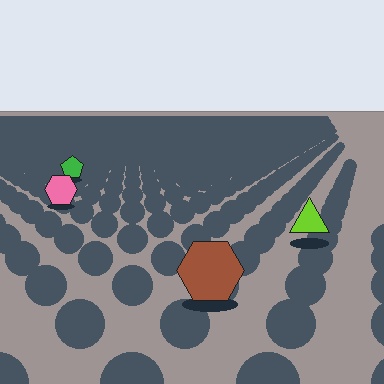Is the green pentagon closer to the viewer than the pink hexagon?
No. The pink hexagon is closer — you can tell from the texture gradient: the ground texture is coarser near it.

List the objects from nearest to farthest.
From nearest to farthest: the brown hexagon, the lime triangle, the pink hexagon, the green pentagon.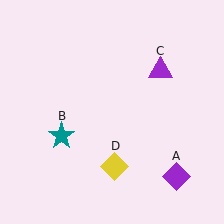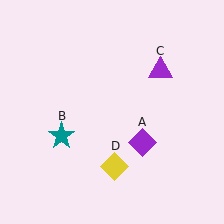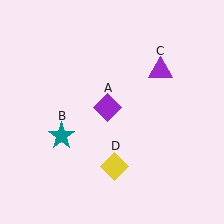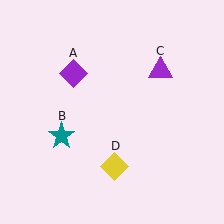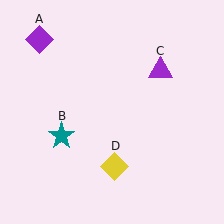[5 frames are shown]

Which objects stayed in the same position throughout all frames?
Teal star (object B) and purple triangle (object C) and yellow diamond (object D) remained stationary.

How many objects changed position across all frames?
1 object changed position: purple diamond (object A).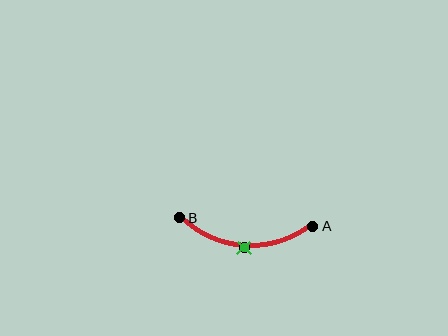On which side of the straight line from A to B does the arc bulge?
The arc bulges below the straight line connecting A and B.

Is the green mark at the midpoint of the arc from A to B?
Yes. The green mark lies on the arc at equal arc-length from both A and B — it is the arc midpoint.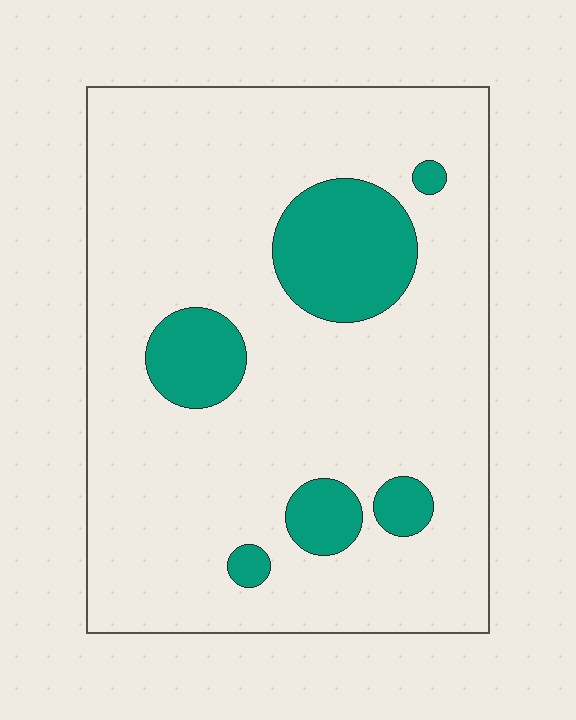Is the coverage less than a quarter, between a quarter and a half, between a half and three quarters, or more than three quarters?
Less than a quarter.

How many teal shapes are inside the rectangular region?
6.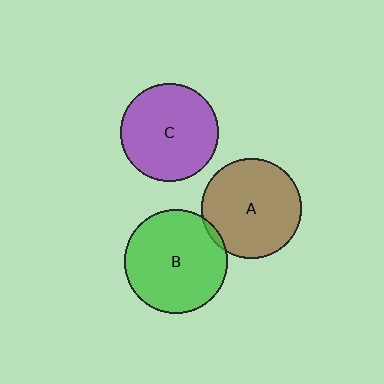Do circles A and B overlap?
Yes.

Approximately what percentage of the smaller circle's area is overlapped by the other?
Approximately 5%.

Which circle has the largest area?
Circle B (green).